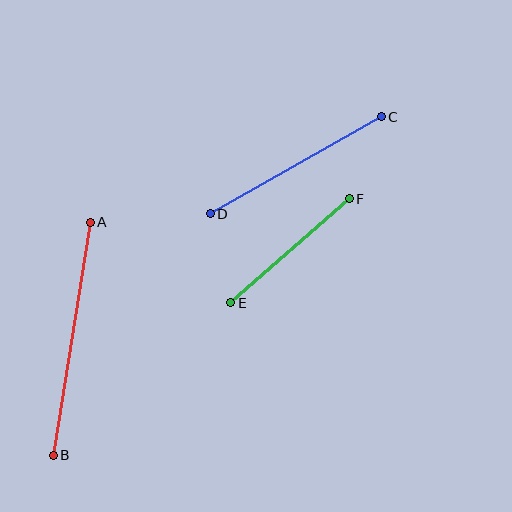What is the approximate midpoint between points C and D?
The midpoint is at approximately (296, 165) pixels.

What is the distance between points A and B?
The distance is approximately 236 pixels.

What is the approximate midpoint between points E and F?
The midpoint is at approximately (290, 251) pixels.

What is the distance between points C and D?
The distance is approximately 197 pixels.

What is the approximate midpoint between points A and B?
The midpoint is at approximately (72, 339) pixels.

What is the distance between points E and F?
The distance is approximately 158 pixels.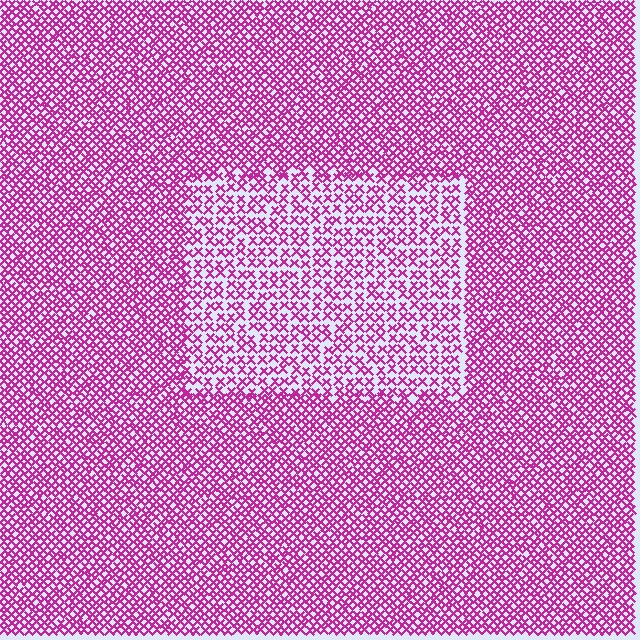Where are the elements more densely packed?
The elements are more densely packed outside the rectangle boundary.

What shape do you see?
I see a rectangle.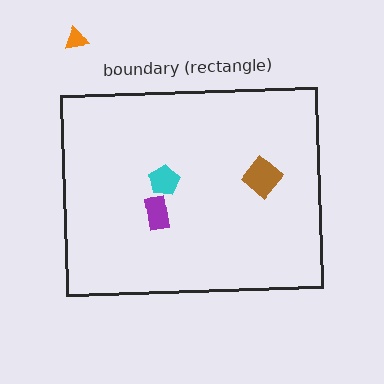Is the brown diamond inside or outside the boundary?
Inside.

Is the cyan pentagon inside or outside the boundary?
Inside.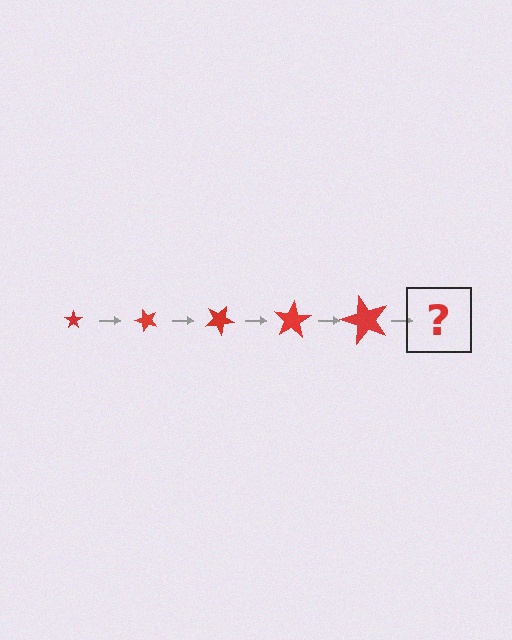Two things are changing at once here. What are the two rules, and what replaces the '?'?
The two rules are that the star grows larger each step and it rotates 50 degrees each step. The '?' should be a star, larger than the previous one and rotated 250 degrees from the start.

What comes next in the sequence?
The next element should be a star, larger than the previous one and rotated 250 degrees from the start.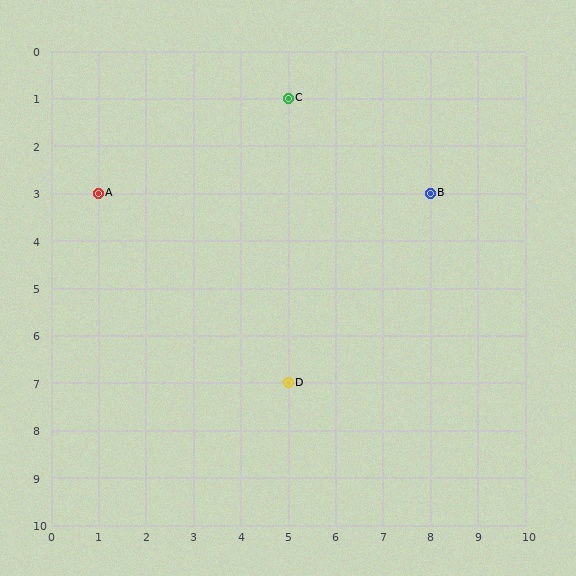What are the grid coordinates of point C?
Point C is at grid coordinates (5, 1).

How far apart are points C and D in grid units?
Points C and D are 6 rows apart.